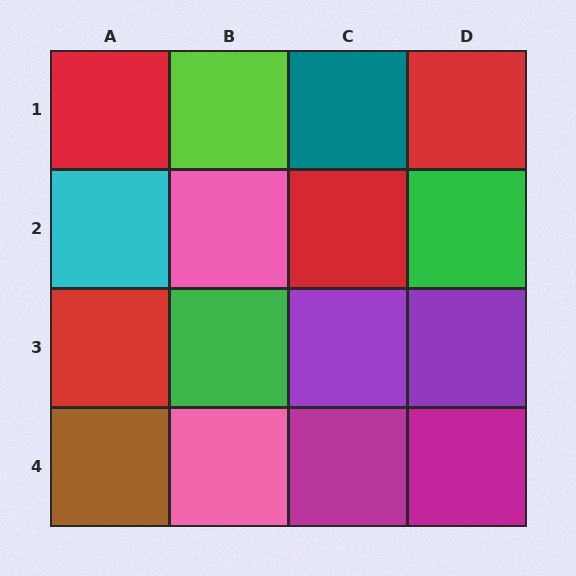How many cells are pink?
2 cells are pink.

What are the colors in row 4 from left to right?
Brown, pink, magenta, magenta.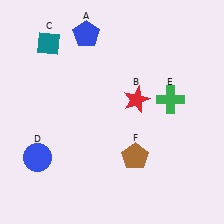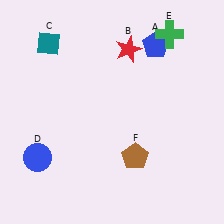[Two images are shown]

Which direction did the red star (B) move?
The red star (B) moved up.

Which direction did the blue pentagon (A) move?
The blue pentagon (A) moved right.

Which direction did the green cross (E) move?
The green cross (E) moved up.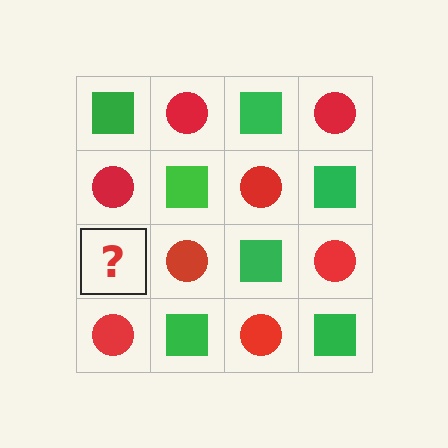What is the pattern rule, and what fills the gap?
The rule is that it alternates green square and red circle in a checkerboard pattern. The gap should be filled with a green square.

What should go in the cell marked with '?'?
The missing cell should contain a green square.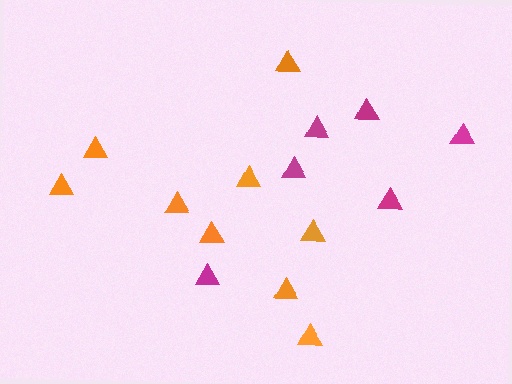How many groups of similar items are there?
There are 2 groups: one group of orange triangles (9) and one group of magenta triangles (6).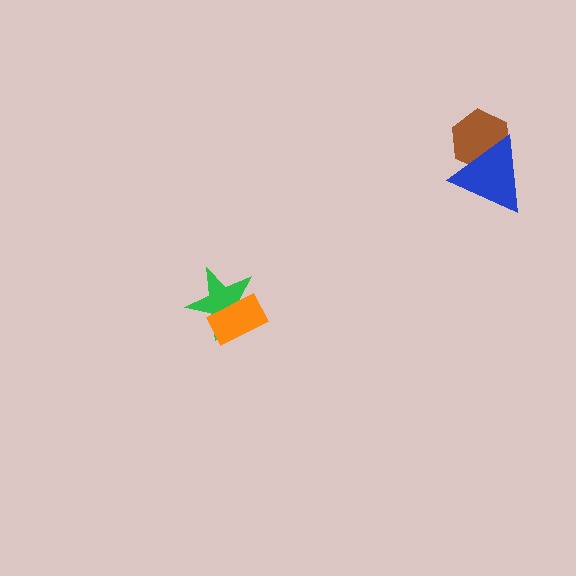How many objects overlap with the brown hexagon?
1 object overlaps with the brown hexagon.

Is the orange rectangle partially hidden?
No, no other shape covers it.